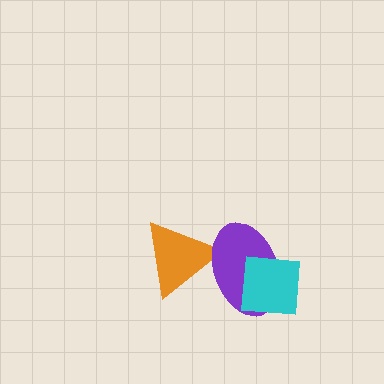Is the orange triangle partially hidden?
Yes, it is partially covered by another shape.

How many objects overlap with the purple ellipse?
2 objects overlap with the purple ellipse.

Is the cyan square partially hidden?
No, no other shape covers it.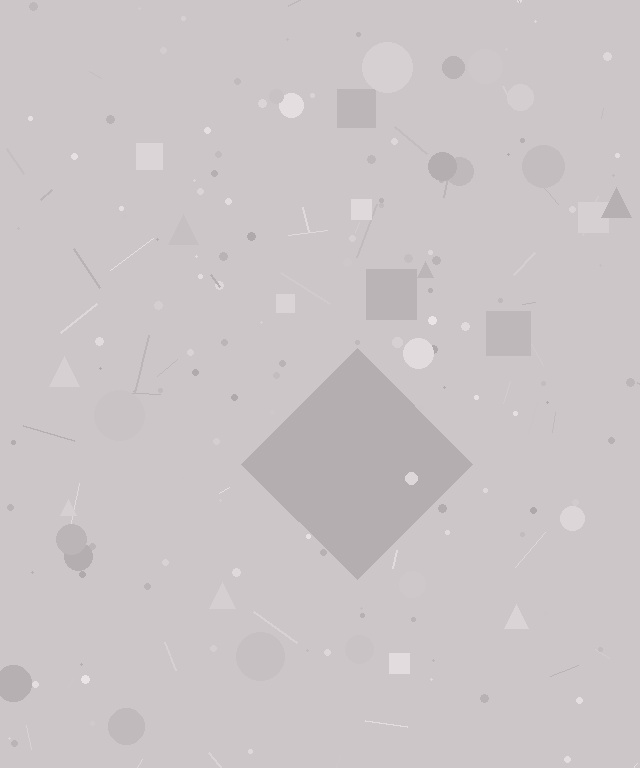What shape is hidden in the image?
A diamond is hidden in the image.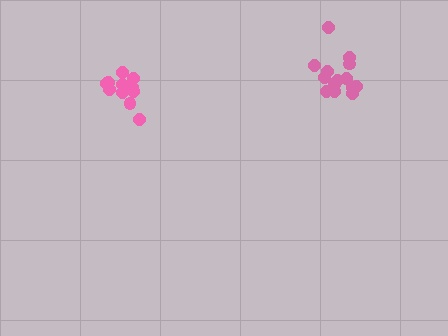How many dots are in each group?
Group 1: 12 dots, Group 2: 14 dots (26 total).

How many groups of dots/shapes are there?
There are 2 groups.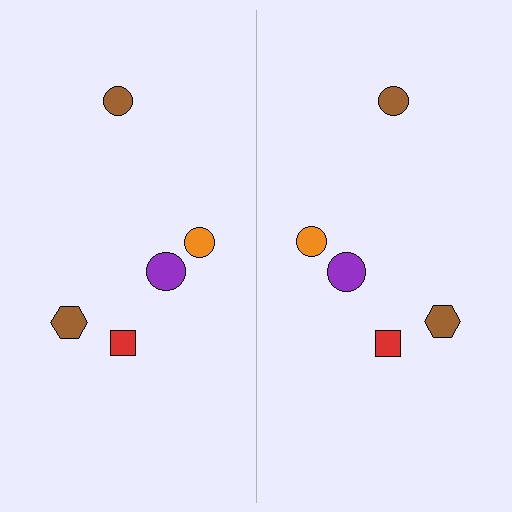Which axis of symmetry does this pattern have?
The pattern has a vertical axis of symmetry running through the center of the image.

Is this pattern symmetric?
Yes, this pattern has bilateral (reflection) symmetry.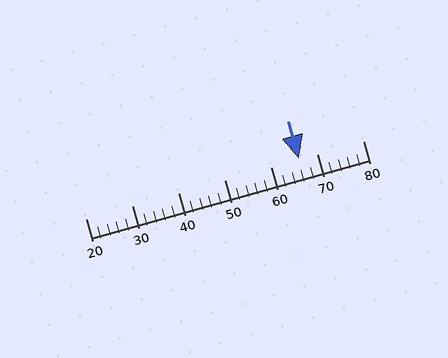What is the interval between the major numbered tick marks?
The major tick marks are spaced 10 units apart.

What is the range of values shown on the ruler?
The ruler shows values from 20 to 80.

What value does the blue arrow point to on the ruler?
The blue arrow points to approximately 66.